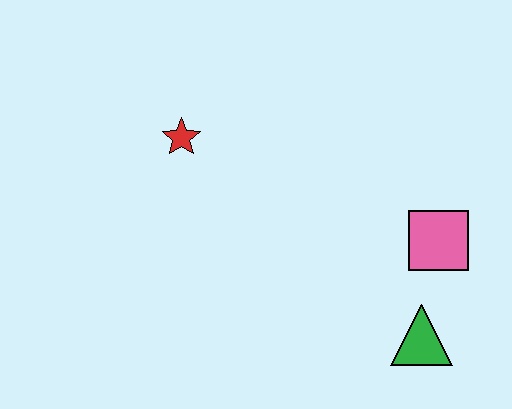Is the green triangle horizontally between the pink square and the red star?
Yes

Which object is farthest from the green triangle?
The red star is farthest from the green triangle.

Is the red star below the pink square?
No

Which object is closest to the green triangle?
The pink square is closest to the green triangle.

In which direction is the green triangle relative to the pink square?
The green triangle is below the pink square.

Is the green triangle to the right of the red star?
Yes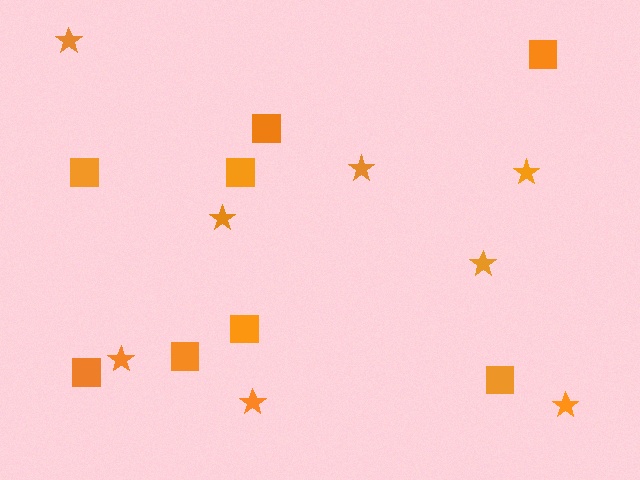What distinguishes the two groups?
There are 2 groups: one group of stars (8) and one group of squares (8).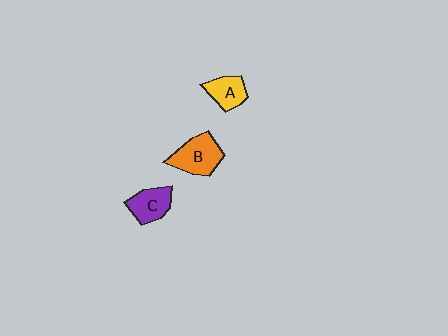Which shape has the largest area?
Shape B (orange).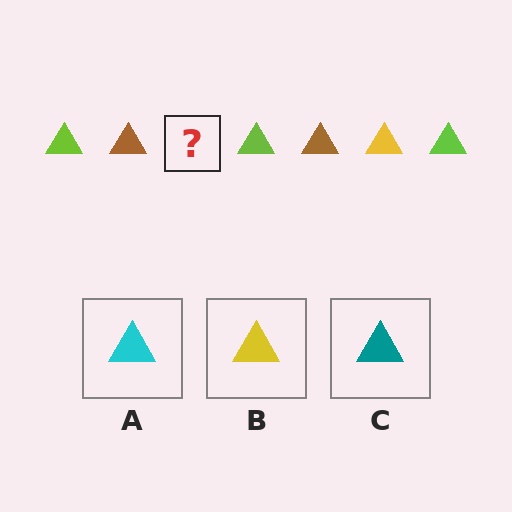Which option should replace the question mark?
Option B.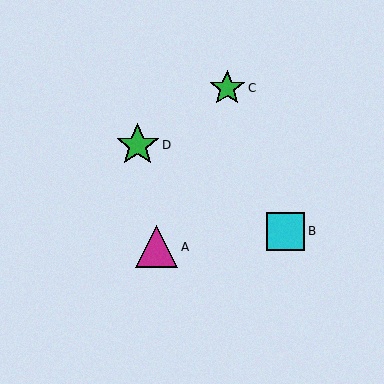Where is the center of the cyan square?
The center of the cyan square is at (286, 231).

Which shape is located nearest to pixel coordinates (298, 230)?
The cyan square (labeled B) at (286, 231) is nearest to that location.